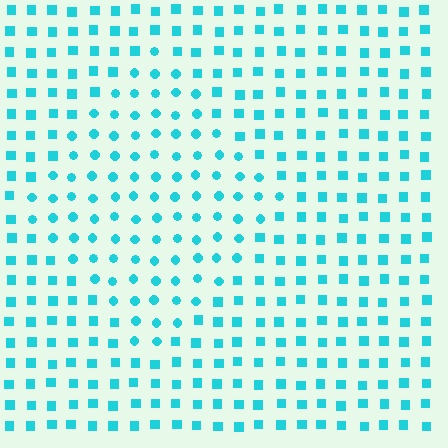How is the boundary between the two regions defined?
The boundary is defined by a change in element shape: circles inside vs. squares outside. All elements share the same color and spacing.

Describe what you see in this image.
The image is filled with small cyan elements arranged in a uniform grid. A diamond-shaped region contains circles, while the surrounding area contains squares. The boundary is defined purely by the change in element shape.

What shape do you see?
I see a diamond.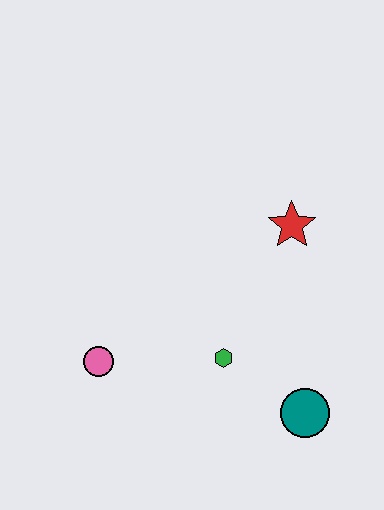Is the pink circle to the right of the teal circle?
No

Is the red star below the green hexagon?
No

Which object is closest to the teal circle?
The green hexagon is closest to the teal circle.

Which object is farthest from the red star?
The pink circle is farthest from the red star.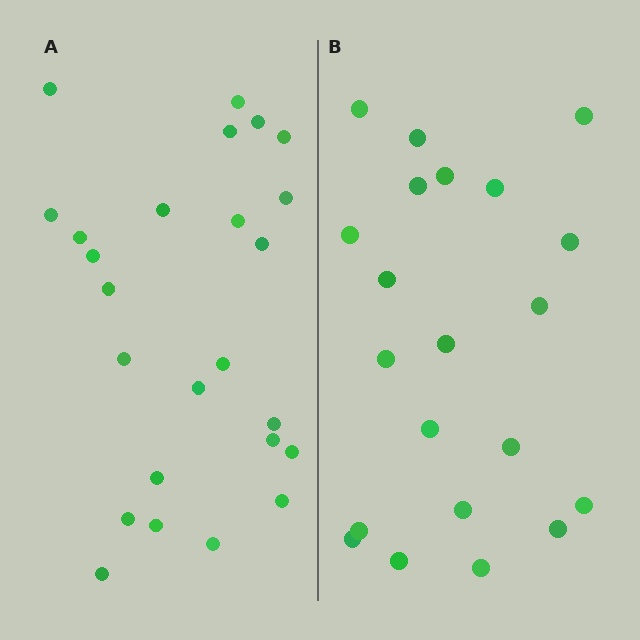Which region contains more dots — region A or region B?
Region A (the left region) has more dots.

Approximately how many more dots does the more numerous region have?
Region A has about 4 more dots than region B.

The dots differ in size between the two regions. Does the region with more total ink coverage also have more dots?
No. Region B has more total ink coverage because its dots are larger, but region A actually contains more individual dots. Total area can be misleading — the number of items is what matters here.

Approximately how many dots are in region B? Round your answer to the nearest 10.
About 20 dots. (The exact count is 21, which rounds to 20.)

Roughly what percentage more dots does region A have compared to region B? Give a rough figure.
About 20% more.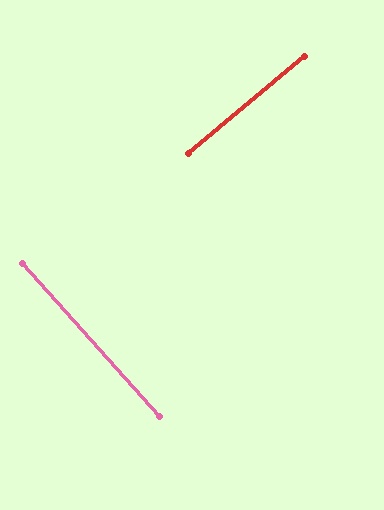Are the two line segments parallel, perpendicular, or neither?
Perpendicular — they meet at approximately 88°.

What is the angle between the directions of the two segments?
Approximately 88 degrees.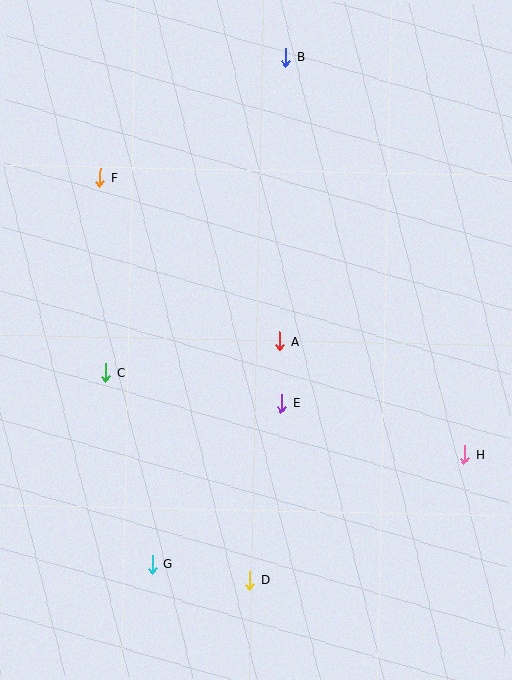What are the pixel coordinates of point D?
Point D is at (250, 580).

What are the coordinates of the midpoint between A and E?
The midpoint between A and E is at (280, 372).